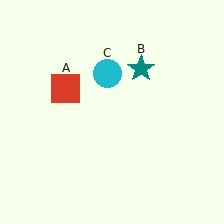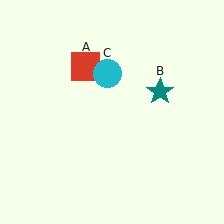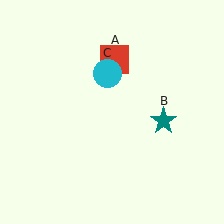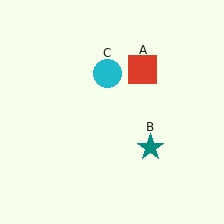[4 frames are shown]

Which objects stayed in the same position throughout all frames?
Cyan circle (object C) remained stationary.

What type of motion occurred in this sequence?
The red square (object A), teal star (object B) rotated clockwise around the center of the scene.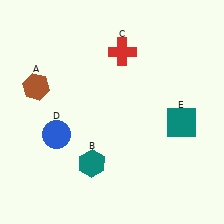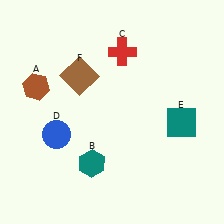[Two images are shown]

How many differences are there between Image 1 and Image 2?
There is 1 difference between the two images.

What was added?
A brown square (F) was added in Image 2.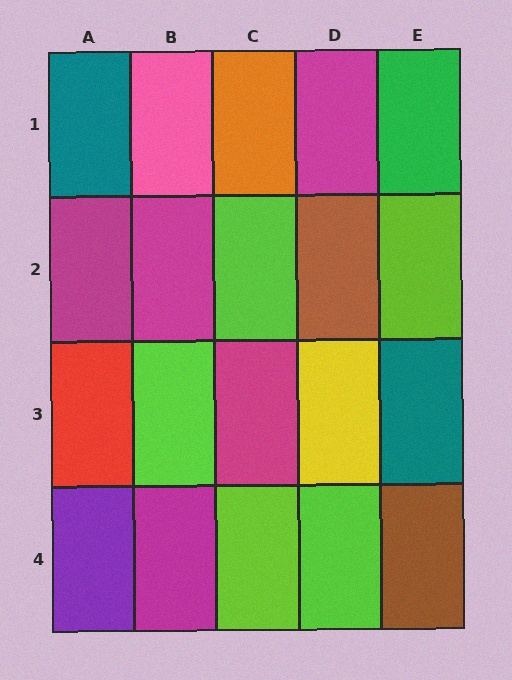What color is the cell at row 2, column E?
Lime.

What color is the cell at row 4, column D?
Lime.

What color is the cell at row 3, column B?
Lime.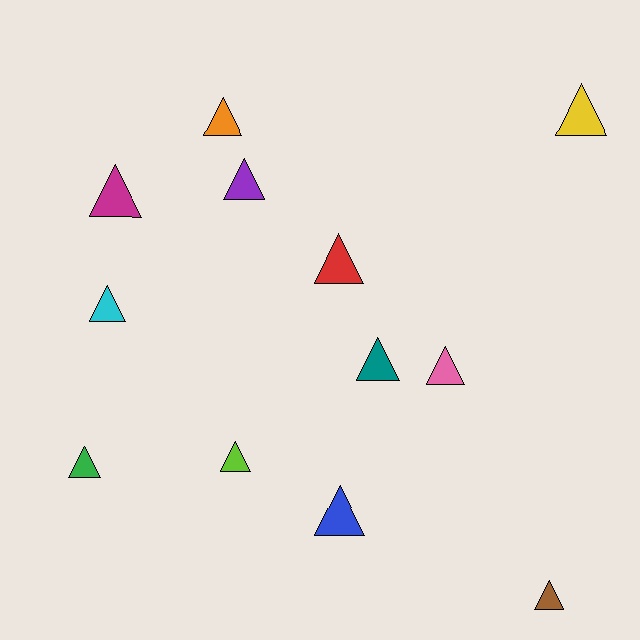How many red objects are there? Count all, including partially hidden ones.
There is 1 red object.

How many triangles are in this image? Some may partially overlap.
There are 12 triangles.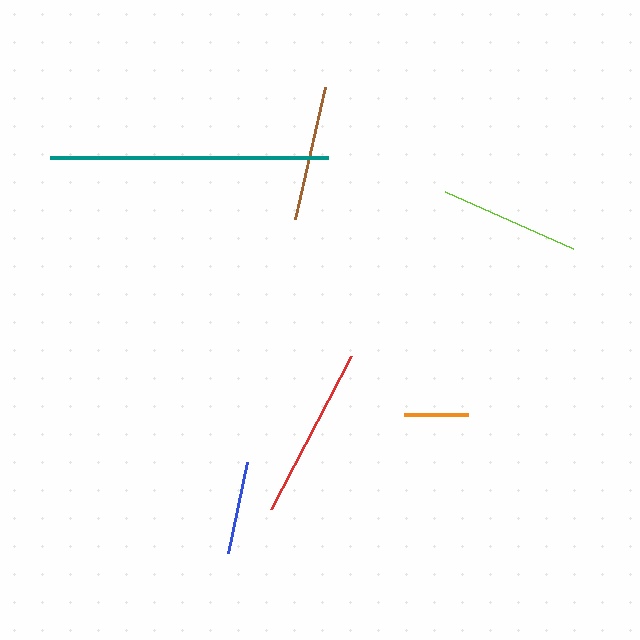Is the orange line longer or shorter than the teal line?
The teal line is longer than the orange line.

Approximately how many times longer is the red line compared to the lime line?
The red line is approximately 1.2 times the length of the lime line.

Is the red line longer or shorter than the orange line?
The red line is longer than the orange line.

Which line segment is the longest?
The teal line is the longest at approximately 278 pixels.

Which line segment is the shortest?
The orange line is the shortest at approximately 64 pixels.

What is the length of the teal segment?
The teal segment is approximately 278 pixels long.